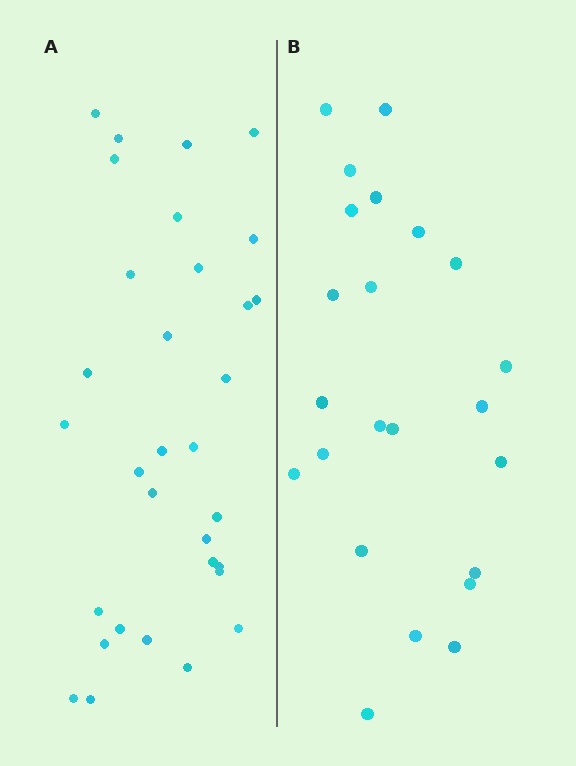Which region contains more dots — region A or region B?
Region A (the left region) has more dots.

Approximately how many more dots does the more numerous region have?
Region A has roughly 8 or so more dots than region B.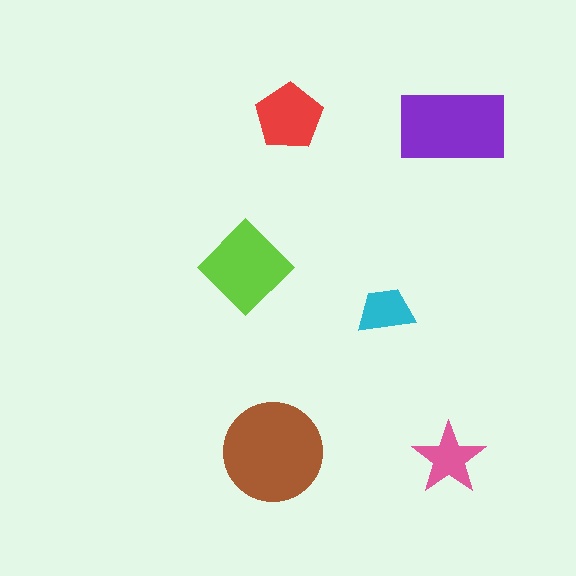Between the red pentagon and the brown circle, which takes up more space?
The brown circle.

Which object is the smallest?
The cyan trapezoid.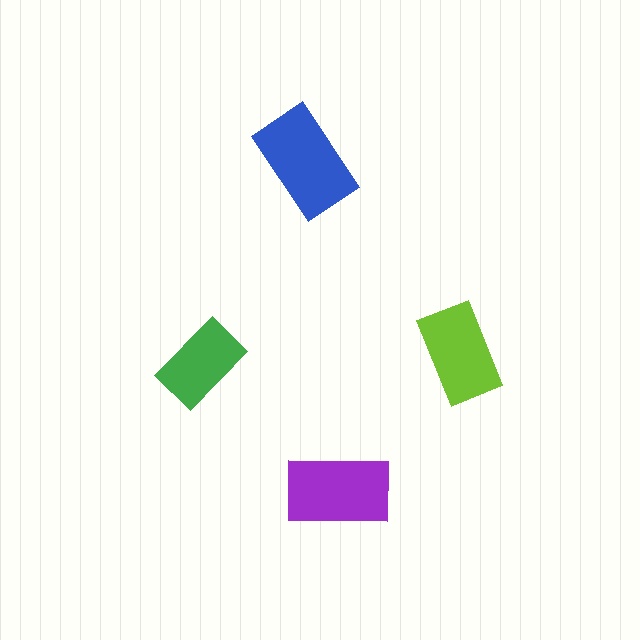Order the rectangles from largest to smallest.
the blue one, the purple one, the lime one, the green one.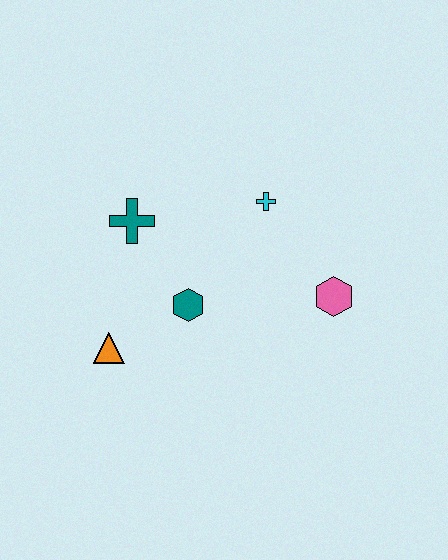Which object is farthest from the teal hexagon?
The pink hexagon is farthest from the teal hexagon.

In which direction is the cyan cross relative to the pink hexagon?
The cyan cross is above the pink hexagon.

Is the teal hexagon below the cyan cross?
Yes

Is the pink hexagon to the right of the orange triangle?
Yes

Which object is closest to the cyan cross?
The pink hexagon is closest to the cyan cross.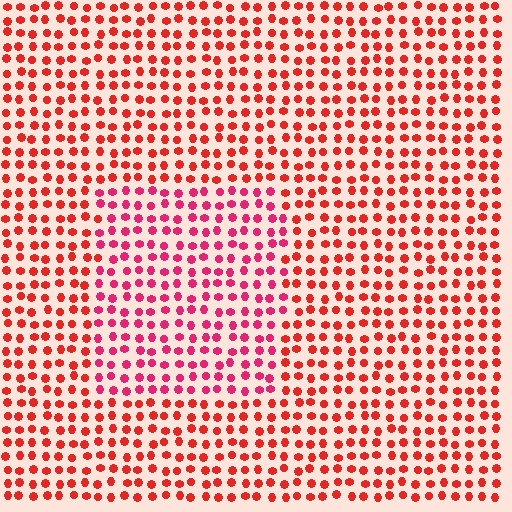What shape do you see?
I see a rectangle.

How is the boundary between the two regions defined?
The boundary is defined purely by a slight shift in hue (about 26 degrees). Spacing, size, and orientation are identical on both sides.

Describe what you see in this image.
The image is filled with small red elements in a uniform arrangement. A rectangle-shaped region is visible where the elements are tinted to a slightly different hue, forming a subtle color boundary.